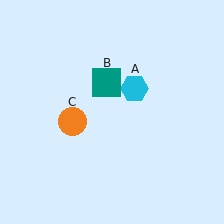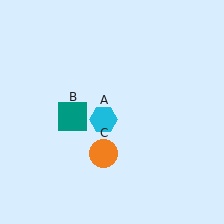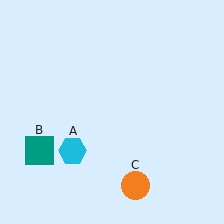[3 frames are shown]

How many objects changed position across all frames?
3 objects changed position: cyan hexagon (object A), teal square (object B), orange circle (object C).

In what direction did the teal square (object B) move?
The teal square (object B) moved down and to the left.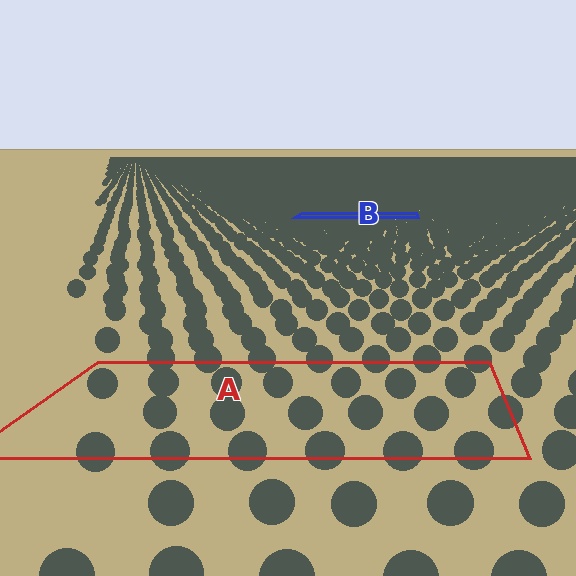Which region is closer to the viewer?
Region A is closer. The texture elements there are larger and more spread out.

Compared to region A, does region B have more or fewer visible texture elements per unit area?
Region B has more texture elements per unit area — they are packed more densely because it is farther away.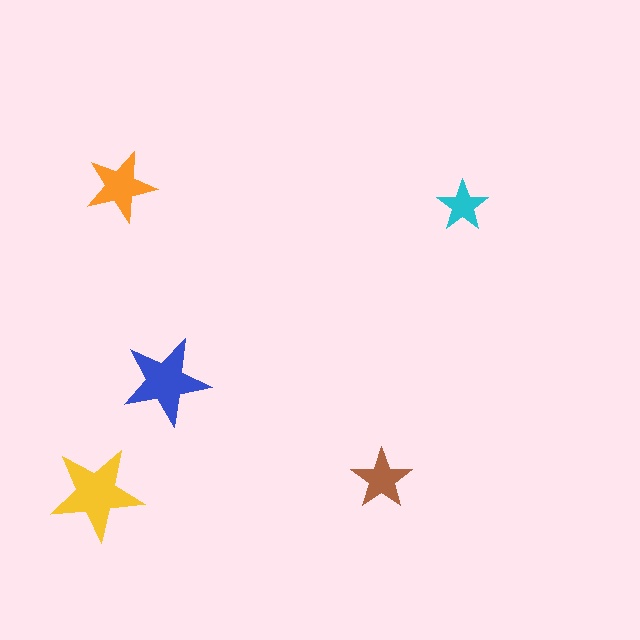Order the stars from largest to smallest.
the yellow one, the blue one, the orange one, the brown one, the cyan one.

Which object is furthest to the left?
The yellow star is leftmost.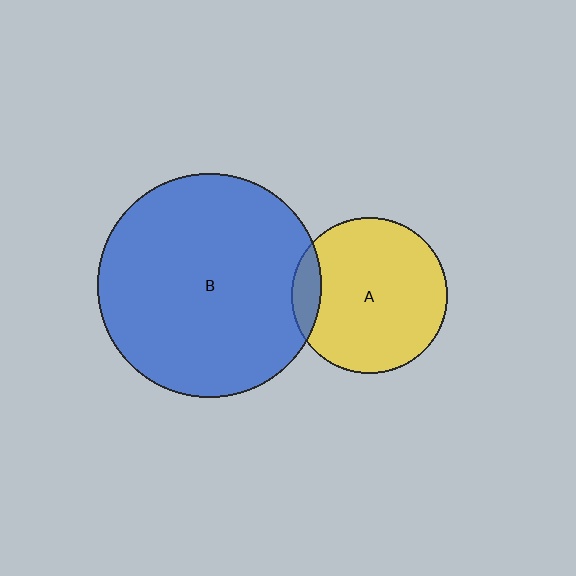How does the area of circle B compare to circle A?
Approximately 2.1 times.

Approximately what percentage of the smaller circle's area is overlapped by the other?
Approximately 10%.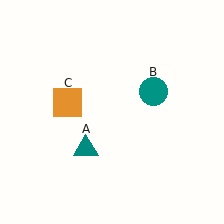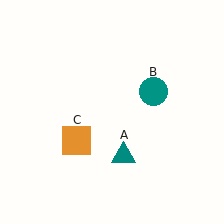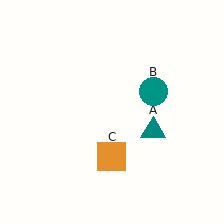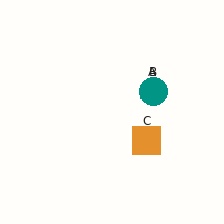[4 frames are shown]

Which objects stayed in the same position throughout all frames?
Teal circle (object B) remained stationary.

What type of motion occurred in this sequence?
The teal triangle (object A), orange square (object C) rotated counterclockwise around the center of the scene.